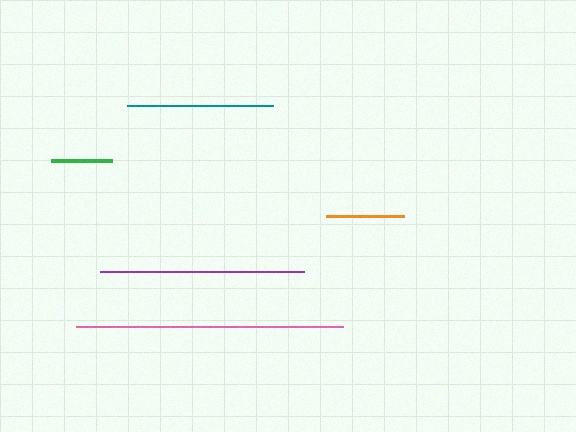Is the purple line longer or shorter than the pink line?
The pink line is longer than the purple line.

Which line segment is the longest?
The pink line is the longest at approximately 266 pixels.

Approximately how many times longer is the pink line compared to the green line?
The pink line is approximately 4.3 times the length of the green line.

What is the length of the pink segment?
The pink segment is approximately 266 pixels long.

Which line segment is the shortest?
The green line is the shortest at approximately 62 pixels.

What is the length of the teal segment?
The teal segment is approximately 146 pixels long.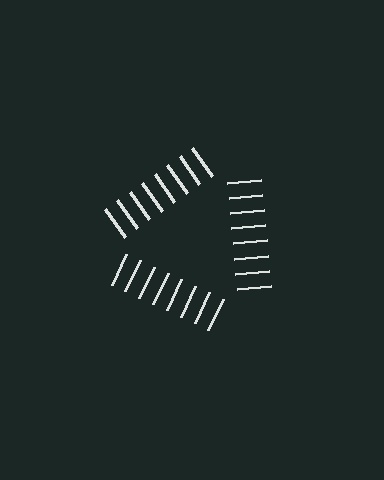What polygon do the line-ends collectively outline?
An illusory triangle — the line segments terminate on its edges but no continuous stroke is drawn.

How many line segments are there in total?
24 — 8 along each of the 3 edges.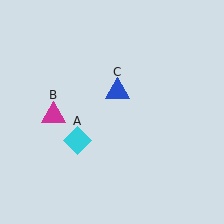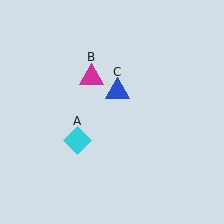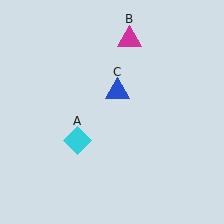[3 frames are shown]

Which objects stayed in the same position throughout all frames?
Cyan diamond (object A) and blue triangle (object C) remained stationary.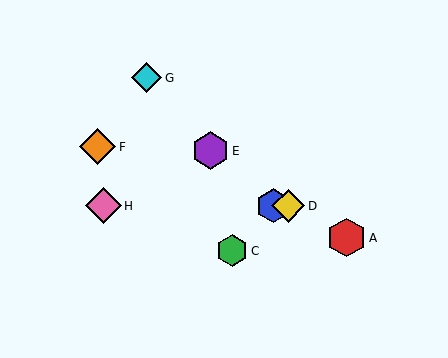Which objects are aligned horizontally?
Objects B, D, H are aligned horizontally.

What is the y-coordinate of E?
Object E is at y≈151.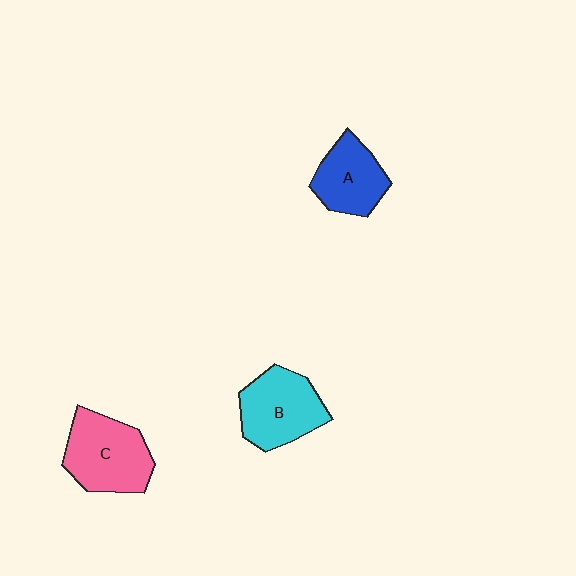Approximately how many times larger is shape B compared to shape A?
Approximately 1.2 times.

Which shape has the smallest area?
Shape A (blue).